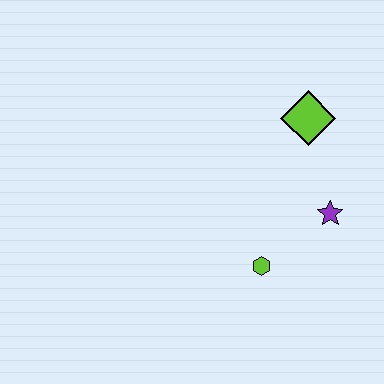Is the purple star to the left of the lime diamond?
No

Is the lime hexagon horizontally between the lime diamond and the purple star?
No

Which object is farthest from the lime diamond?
The lime hexagon is farthest from the lime diamond.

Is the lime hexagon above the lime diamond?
No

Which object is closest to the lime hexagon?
The purple star is closest to the lime hexagon.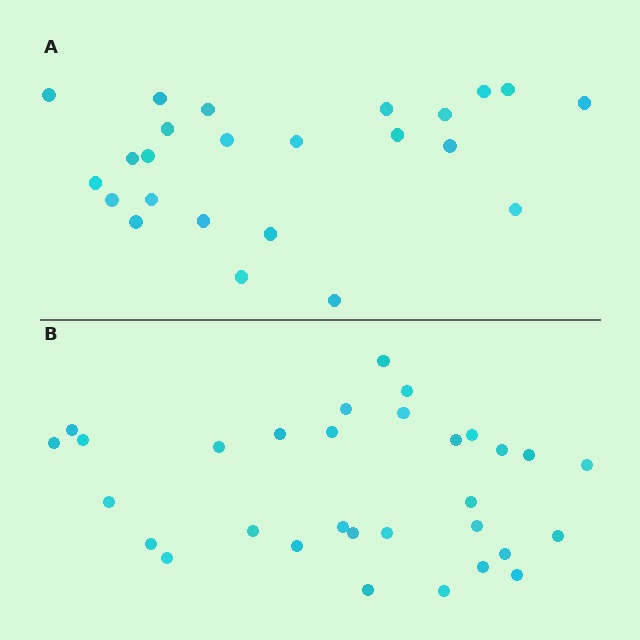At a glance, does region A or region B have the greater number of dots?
Region B (the bottom region) has more dots.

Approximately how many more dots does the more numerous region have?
Region B has roughly 8 or so more dots than region A.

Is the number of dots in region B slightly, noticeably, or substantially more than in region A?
Region B has noticeably more, but not dramatically so. The ratio is roughly 1.3 to 1.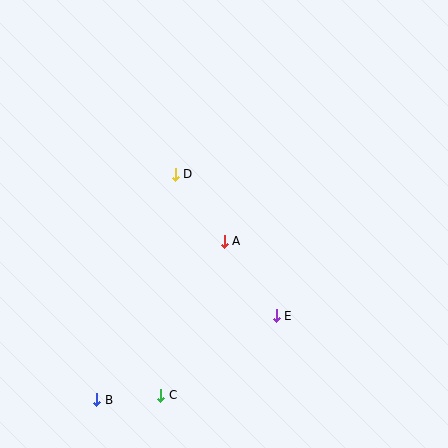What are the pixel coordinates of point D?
Point D is at (175, 174).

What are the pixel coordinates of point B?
Point B is at (97, 400).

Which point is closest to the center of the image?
Point A at (224, 241) is closest to the center.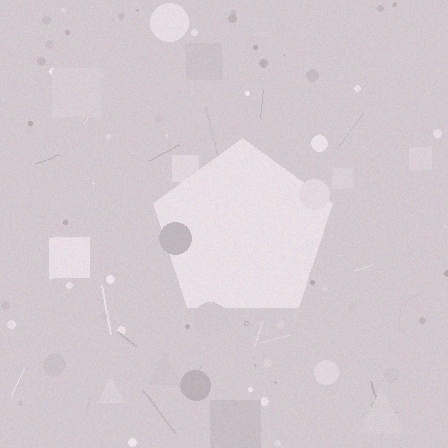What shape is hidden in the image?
A pentagon is hidden in the image.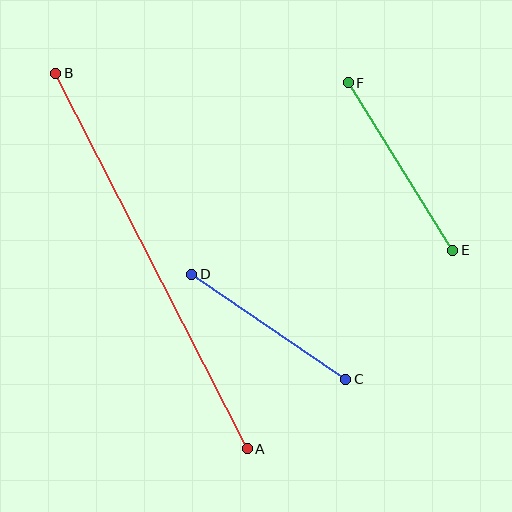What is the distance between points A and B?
The distance is approximately 422 pixels.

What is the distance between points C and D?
The distance is approximately 186 pixels.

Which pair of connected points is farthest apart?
Points A and B are farthest apart.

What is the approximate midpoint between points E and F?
The midpoint is at approximately (400, 167) pixels.